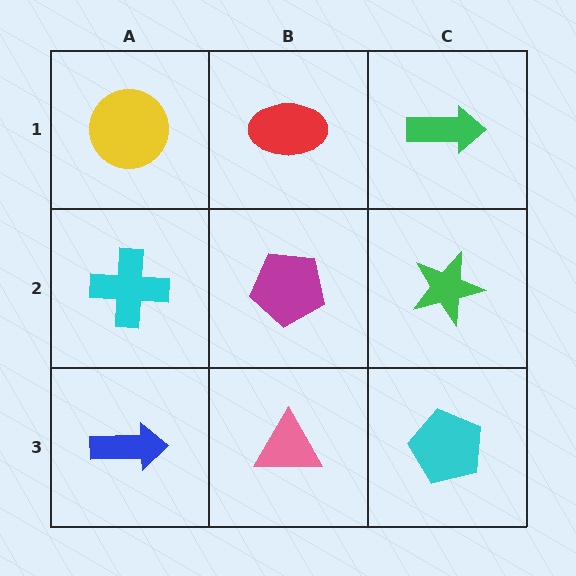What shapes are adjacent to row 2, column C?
A green arrow (row 1, column C), a cyan pentagon (row 3, column C), a magenta pentagon (row 2, column B).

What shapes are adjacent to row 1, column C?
A green star (row 2, column C), a red ellipse (row 1, column B).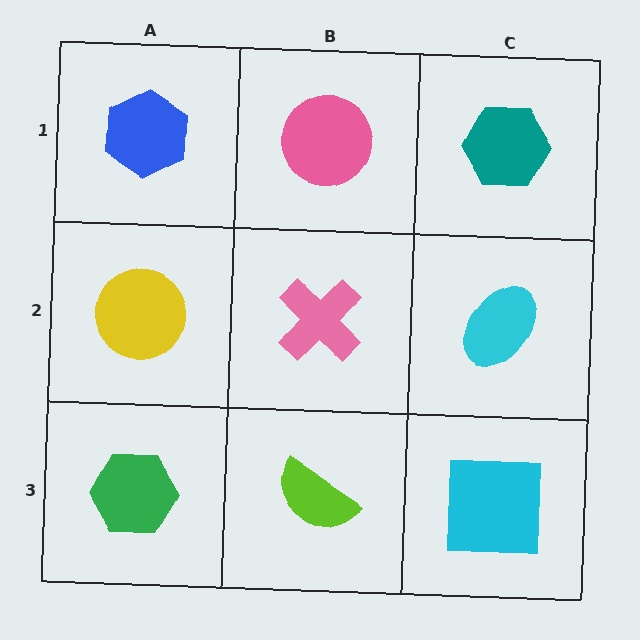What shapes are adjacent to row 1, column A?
A yellow circle (row 2, column A), a pink circle (row 1, column B).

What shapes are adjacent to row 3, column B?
A pink cross (row 2, column B), a green hexagon (row 3, column A), a cyan square (row 3, column C).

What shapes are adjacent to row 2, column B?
A pink circle (row 1, column B), a lime semicircle (row 3, column B), a yellow circle (row 2, column A), a cyan ellipse (row 2, column C).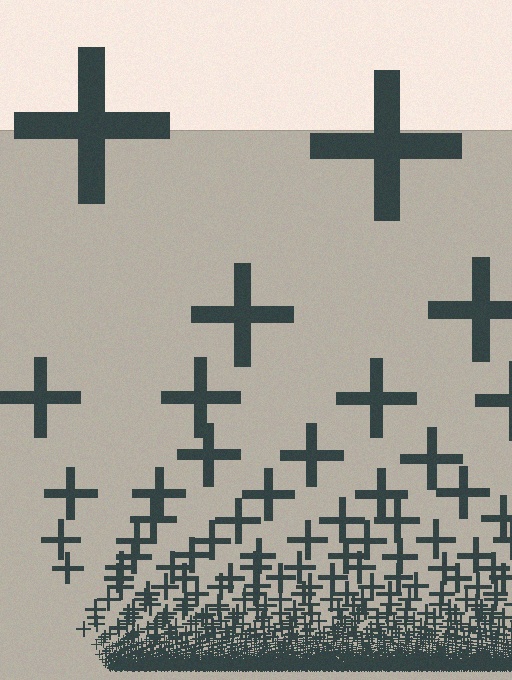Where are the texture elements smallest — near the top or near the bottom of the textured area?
Near the bottom.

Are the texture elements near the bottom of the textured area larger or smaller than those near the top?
Smaller. The gradient is inverted — elements near the bottom are smaller and denser.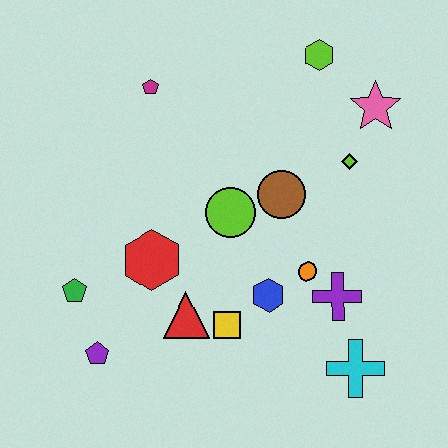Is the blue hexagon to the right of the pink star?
No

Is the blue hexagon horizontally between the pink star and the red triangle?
Yes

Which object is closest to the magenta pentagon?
The lime circle is closest to the magenta pentagon.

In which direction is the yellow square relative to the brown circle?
The yellow square is below the brown circle.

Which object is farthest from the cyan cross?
The magenta pentagon is farthest from the cyan cross.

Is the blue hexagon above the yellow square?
Yes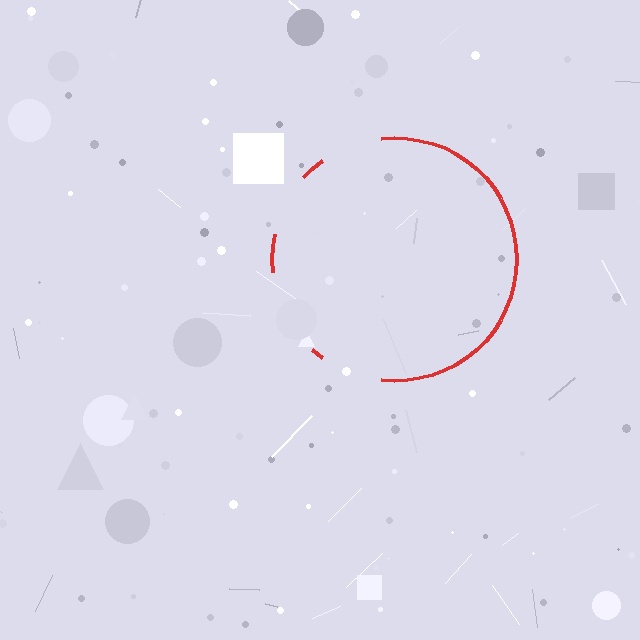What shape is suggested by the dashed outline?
The dashed outline suggests a circle.